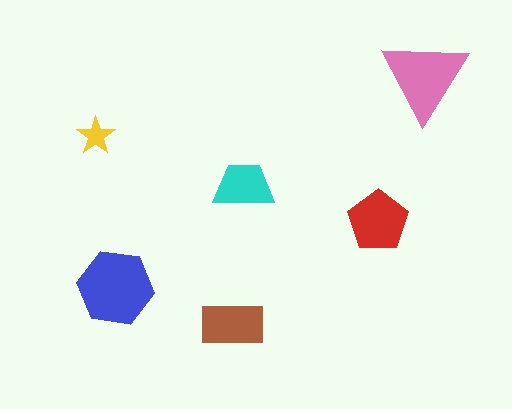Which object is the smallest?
The yellow star.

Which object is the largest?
The blue hexagon.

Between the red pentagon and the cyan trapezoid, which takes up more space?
The red pentagon.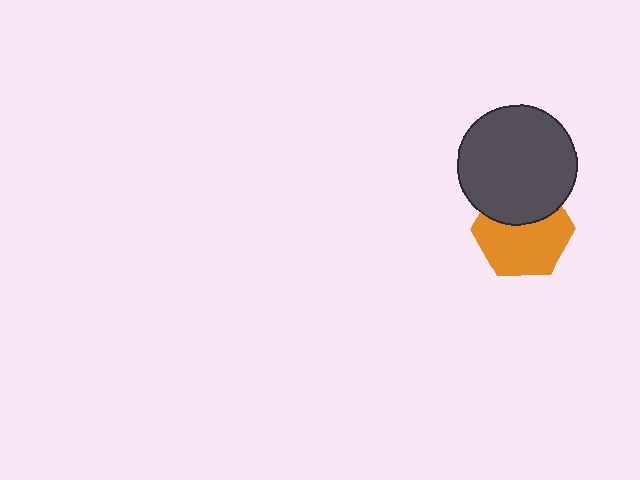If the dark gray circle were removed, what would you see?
You would see the complete orange hexagon.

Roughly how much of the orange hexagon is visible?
About half of it is visible (roughly 64%).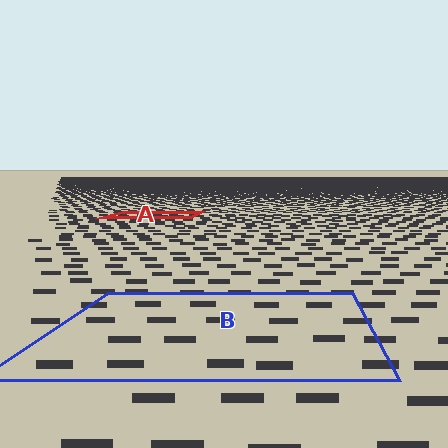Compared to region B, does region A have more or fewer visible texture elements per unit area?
Region A has more texture elements per unit area — they are packed more densely because it is farther away.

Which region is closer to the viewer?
Region B is closer. The texture elements there are larger and more spread out.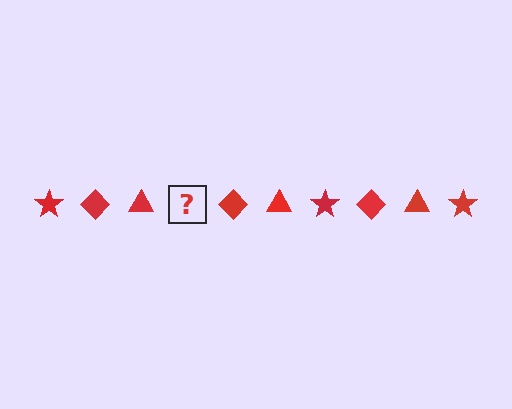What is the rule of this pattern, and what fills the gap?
The rule is that the pattern cycles through star, diamond, triangle shapes in red. The gap should be filled with a red star.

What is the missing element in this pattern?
The missing element is a red star.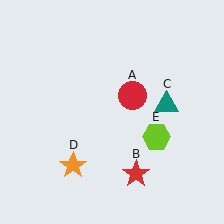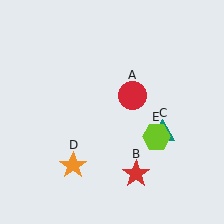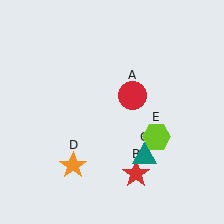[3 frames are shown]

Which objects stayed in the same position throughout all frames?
Red circle (object A) and red star (object B) and orange star (object D) and lime hexagon (object E) remained stationary.